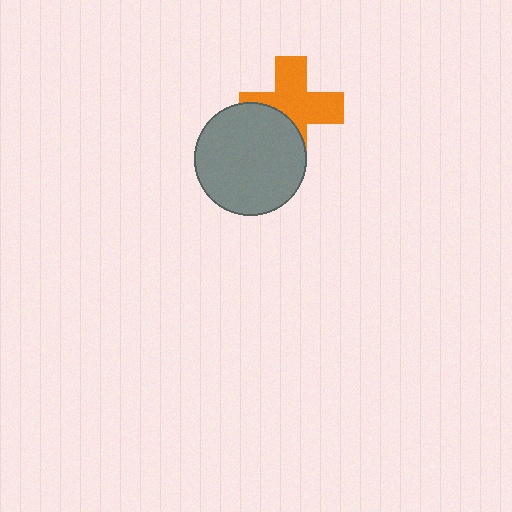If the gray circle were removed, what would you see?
You would see the complete orange cross.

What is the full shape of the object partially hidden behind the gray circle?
The partially hidden object is an orange cross.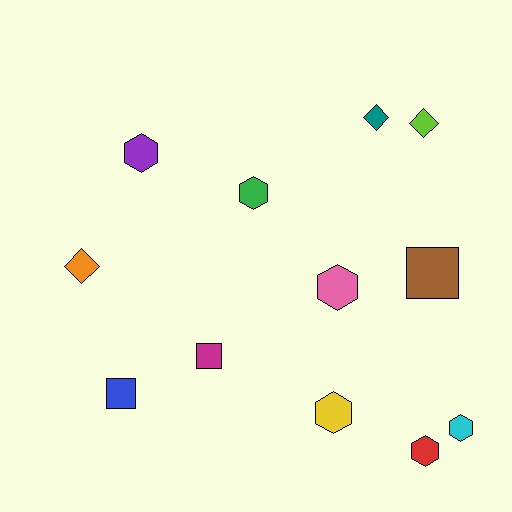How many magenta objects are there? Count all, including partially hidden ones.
There is 1 magenta object.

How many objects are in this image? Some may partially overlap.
There are 12 objects.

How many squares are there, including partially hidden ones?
There are 3 squares.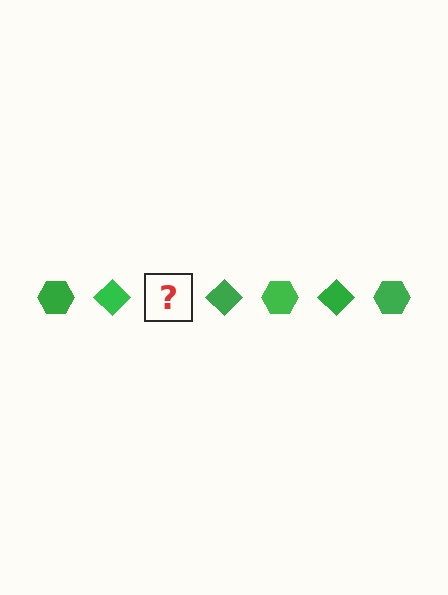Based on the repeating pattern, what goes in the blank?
The blank should be a green hexagon.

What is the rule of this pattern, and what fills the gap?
The rule is that the pattern cycles through hexagon, diamond shapes in green. The gap should be filled with a green hexagon.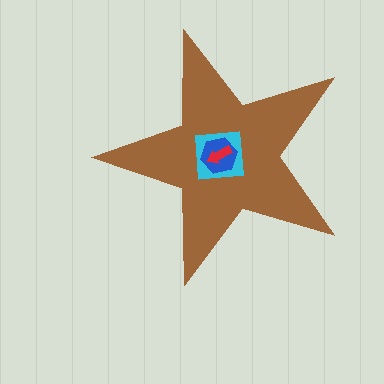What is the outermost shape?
The brown star.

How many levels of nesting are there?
4.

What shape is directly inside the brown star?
The cyan square.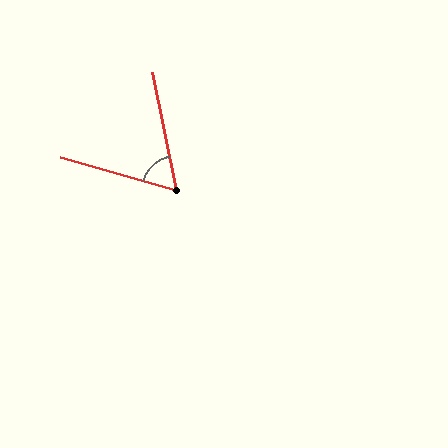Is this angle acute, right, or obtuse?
It is acute.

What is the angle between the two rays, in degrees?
Approximately 63 degrees.